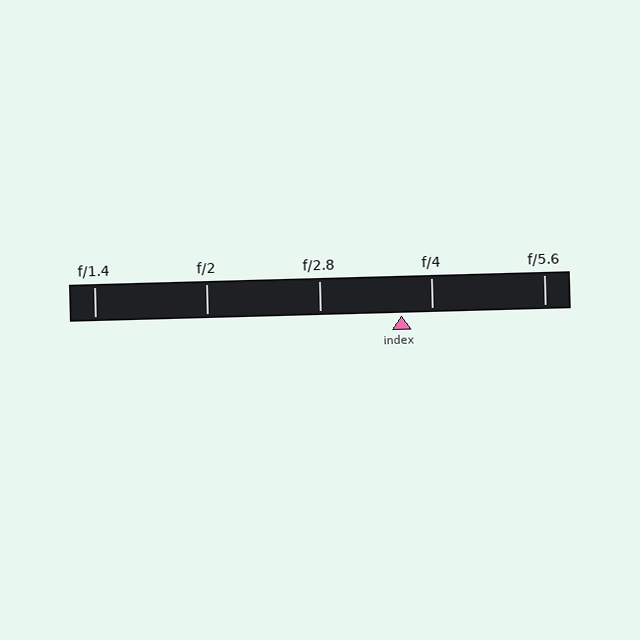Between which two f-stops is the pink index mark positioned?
The index mark is between f/2.8 and f/4.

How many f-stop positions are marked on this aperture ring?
There are 5 f-stop positions marked.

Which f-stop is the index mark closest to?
The index mark is closest to f/4.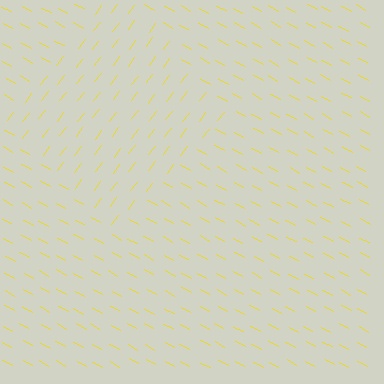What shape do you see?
I see a diamond.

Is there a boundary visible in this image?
Yes, there is a texture boundary formed by a change in line orientation.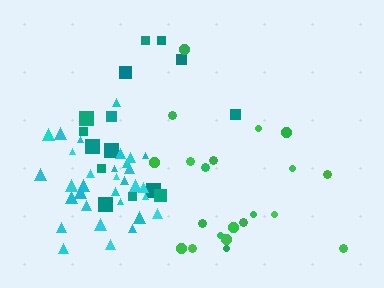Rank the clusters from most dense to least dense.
cyan, green, teal.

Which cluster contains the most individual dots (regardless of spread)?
Cyan (32).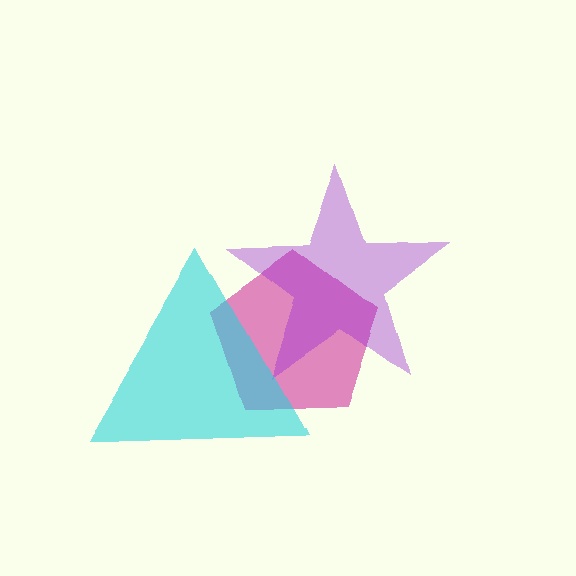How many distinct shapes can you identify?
There are 3 distinct shapes: a magenta pentagon, a purple star, a cyan triangle.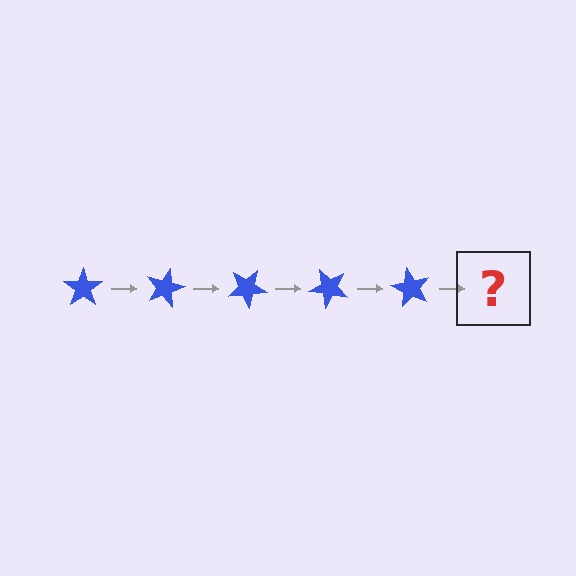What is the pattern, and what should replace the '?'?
The pattern is that the star rotates 15 degrees each step. The '?' should be a blue star rotated 75 degrees.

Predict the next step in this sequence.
The next step is a blue star rotated 75 degrees.